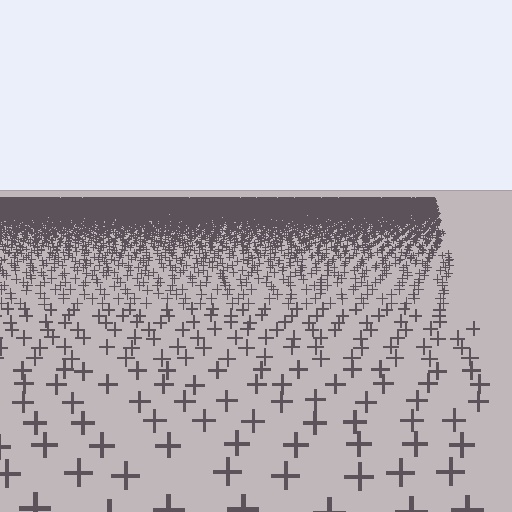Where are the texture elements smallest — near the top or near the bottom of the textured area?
Near the top.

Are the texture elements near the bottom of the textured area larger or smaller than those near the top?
Larger. Near the bottom, elements are closer to the viewer and appear at a bigger on-screen size.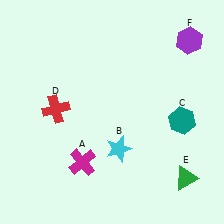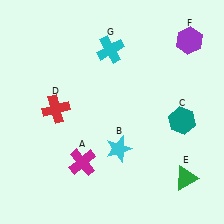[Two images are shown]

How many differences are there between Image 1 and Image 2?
There is 1 difference between the two images.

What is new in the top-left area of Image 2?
A cyan cross (G) was added in the top-left area of Image 2.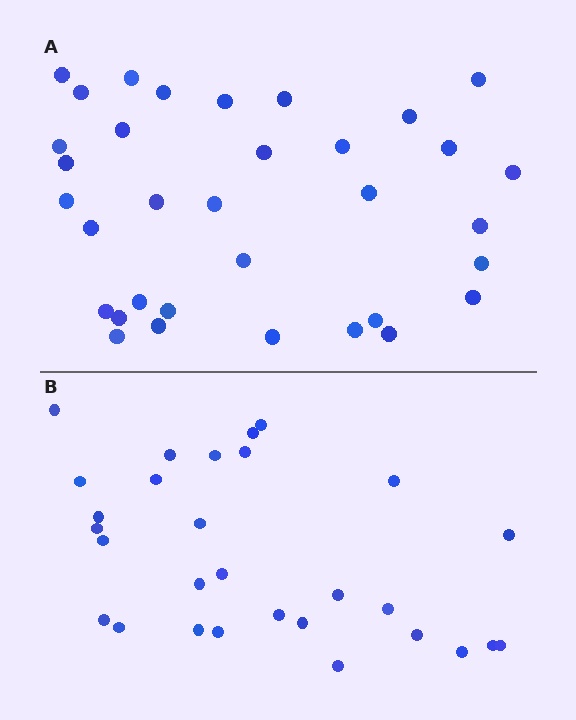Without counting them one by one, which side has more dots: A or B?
Region A (the top region) has more dots.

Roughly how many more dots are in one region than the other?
Region A has about 5 more dots than region B.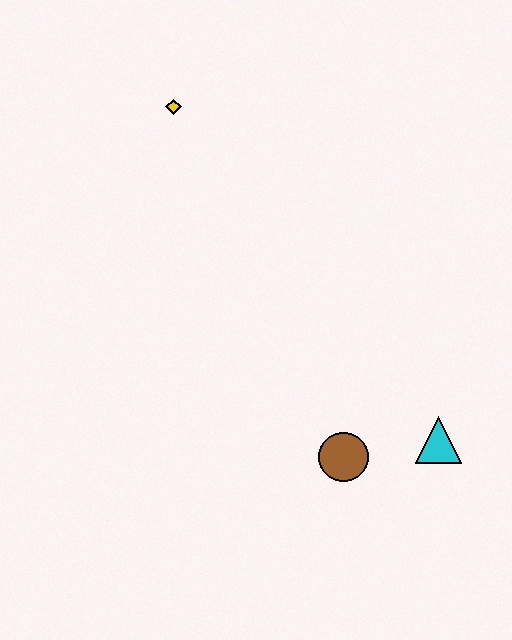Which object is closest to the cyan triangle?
The brown circle is closest to the cyan triangle.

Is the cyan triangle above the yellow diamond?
No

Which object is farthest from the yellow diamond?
The cyan triangle is farthest from the yellow diamond.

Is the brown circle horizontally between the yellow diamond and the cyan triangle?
Yes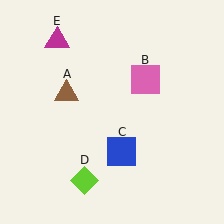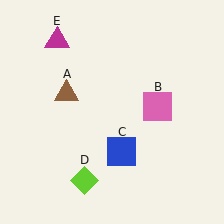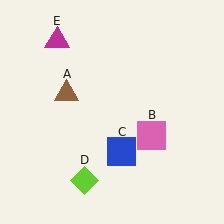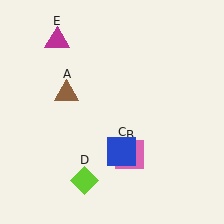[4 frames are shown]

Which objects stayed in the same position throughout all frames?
Brown triangle (object A) and blue square (object C) and lime diamond (object D) and magenta triangle (object E) remained stationary.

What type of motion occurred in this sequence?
The pink square (object B) rotated clockwise around the center of the scene.